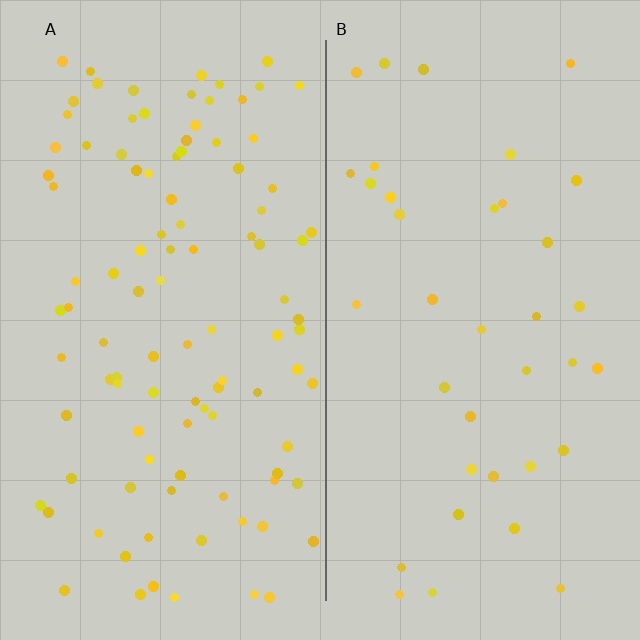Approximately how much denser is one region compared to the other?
Approximately 2.7× — region A over region B.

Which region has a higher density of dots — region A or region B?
A (the left).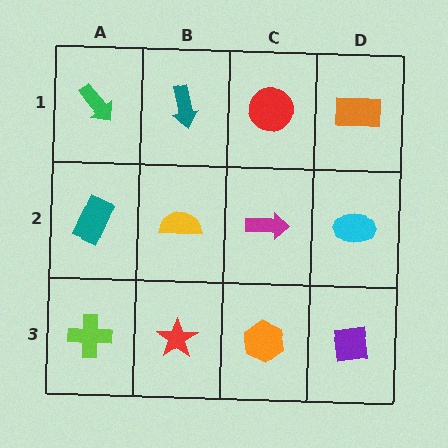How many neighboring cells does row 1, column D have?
2.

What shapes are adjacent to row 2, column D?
An orange rectangle (row 1, column D), a purple square (row 3, column D), a magenta arrow (row 2, column C).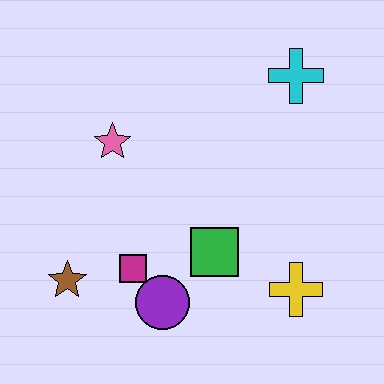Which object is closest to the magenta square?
The purple circle is closest to the magenta square.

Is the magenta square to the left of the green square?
Yes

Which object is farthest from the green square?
The cyan cross is farthest from the green square.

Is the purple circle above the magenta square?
No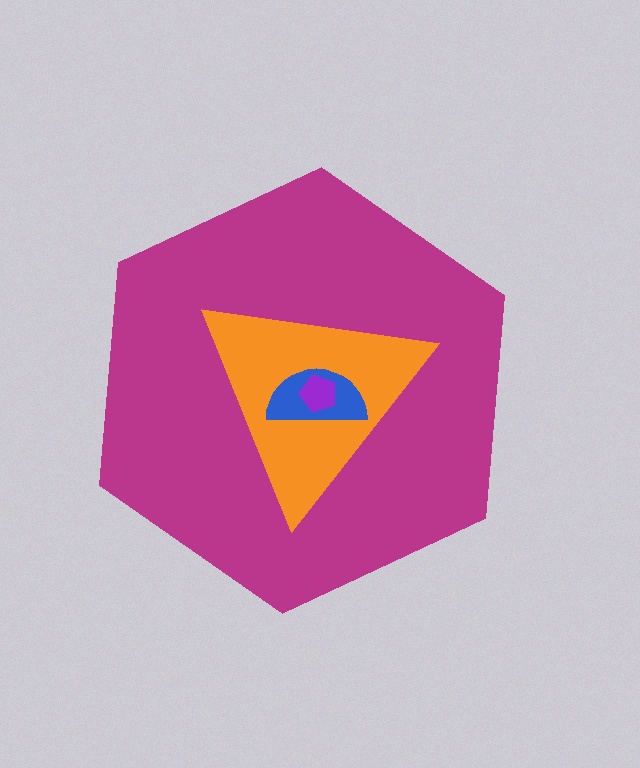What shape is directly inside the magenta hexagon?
The orange triangle.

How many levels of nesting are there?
4.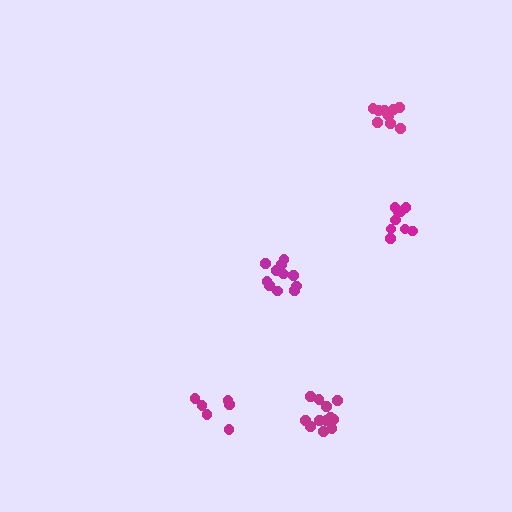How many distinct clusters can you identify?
There are 5 distinct clusters.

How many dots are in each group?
Group 1: 9 dots, Group 2: 6 dots, Group 3: 9 dots, Group 4: 11 dots, Group 5: 12 dots (47 total).